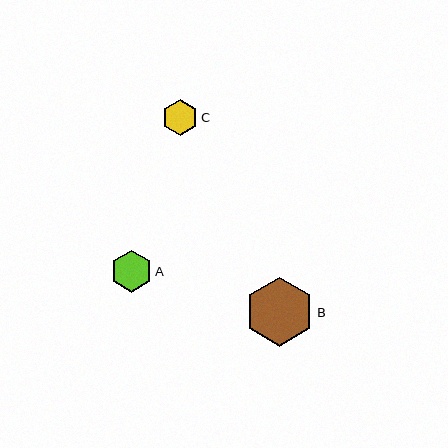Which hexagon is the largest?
Hexagon B is the largest with a size of approximately 69 pixels.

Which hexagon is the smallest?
Hexagon C is the smallest with a size of approximately 36 pixels.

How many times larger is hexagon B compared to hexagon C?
Hexagon B is approximately 1.9 times the size of hexagon C.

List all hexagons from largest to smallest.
From largest to smallest: B, A, C.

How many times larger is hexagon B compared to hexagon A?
Hexagon B is approximately 1.6 times the size of hexagon A.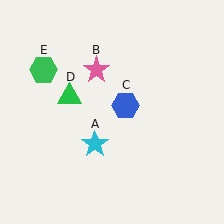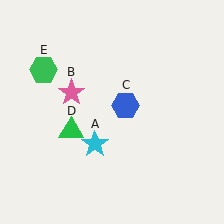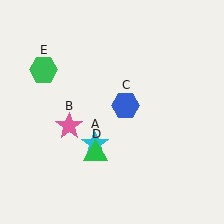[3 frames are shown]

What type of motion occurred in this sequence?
The pink star (object B), green triangle (object D) rotated counterclockwise around the center of the scene.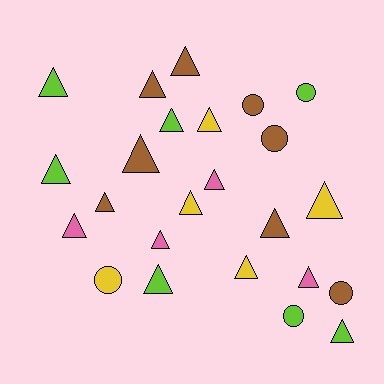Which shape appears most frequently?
Triangle, with 18 objects.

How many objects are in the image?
There are 24 objects.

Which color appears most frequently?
Brown, with 8 objects.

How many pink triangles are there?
There are 4 pink triangles.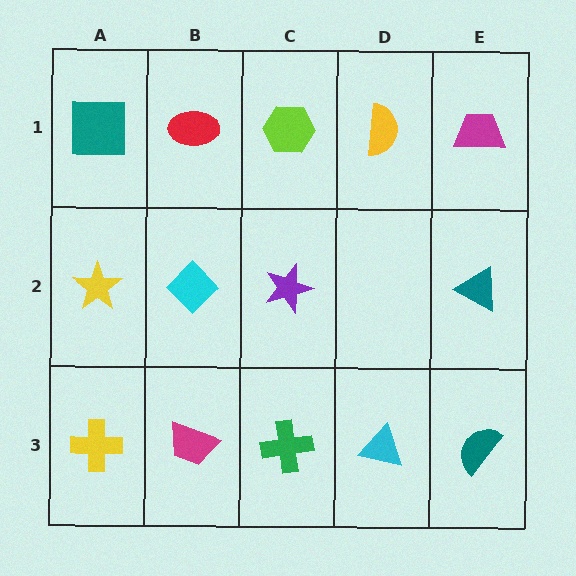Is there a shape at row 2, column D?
No, that cell is empty.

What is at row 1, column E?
A magenta trapezoid.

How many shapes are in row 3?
5 shapes.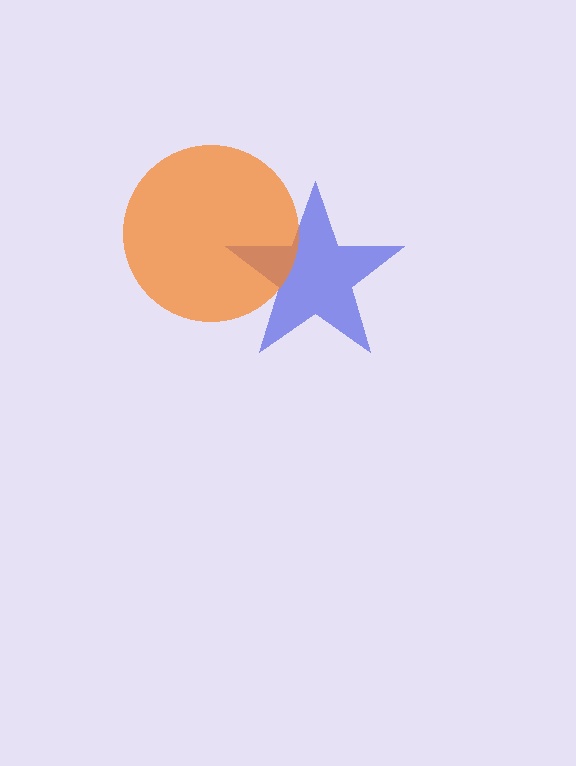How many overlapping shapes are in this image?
There are 2 overlapping shapes in the image.